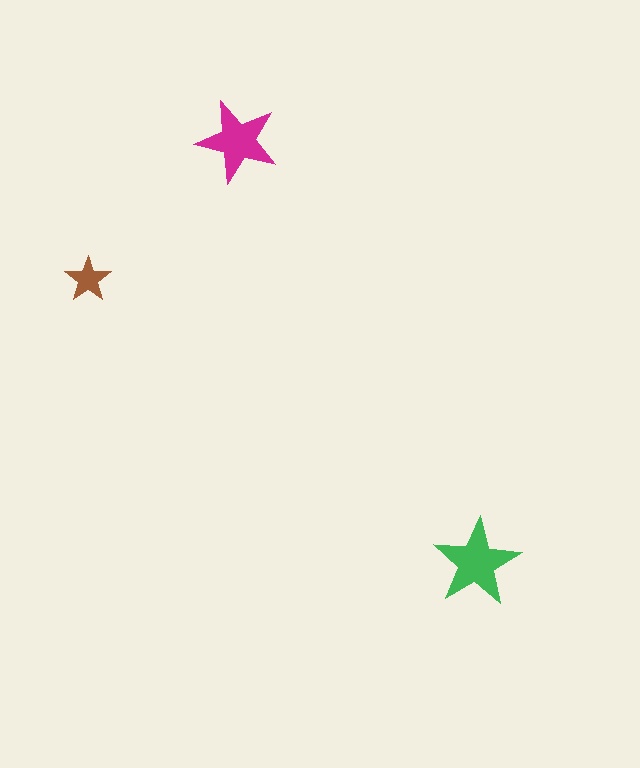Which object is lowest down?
The green star is bottommost.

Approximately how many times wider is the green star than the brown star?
About 2 times wider.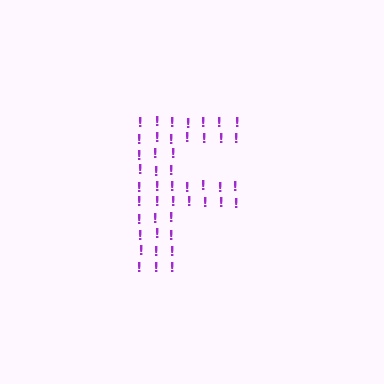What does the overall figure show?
The overall figure shows the letter F.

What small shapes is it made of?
It is made of small exclamation marks.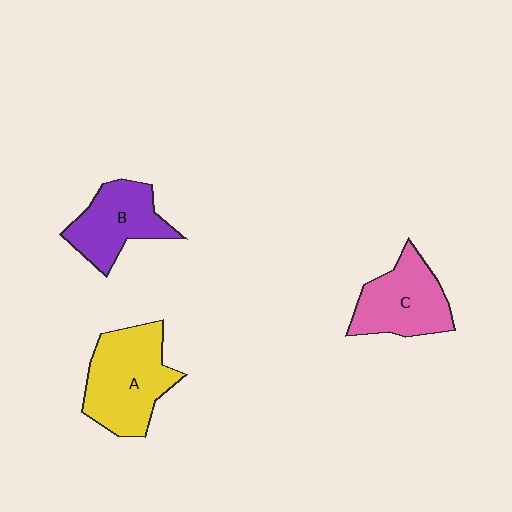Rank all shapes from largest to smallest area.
From largest to smallest: A (yellow), C (pink), B (purple).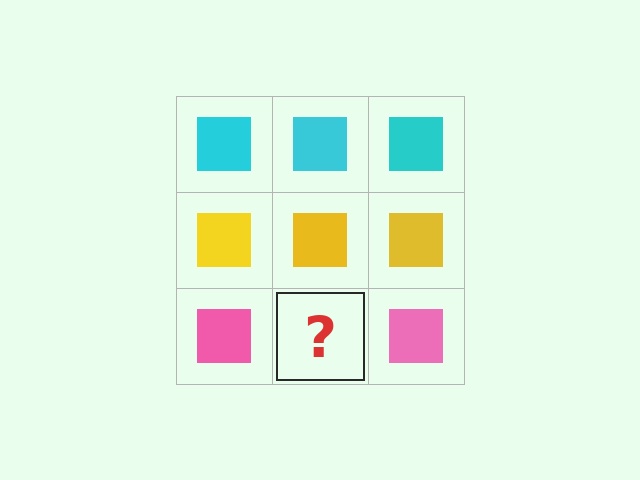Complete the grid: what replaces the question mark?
The question mark should be replaced with a pink square.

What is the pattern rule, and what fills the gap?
The rule is that each row has a consistent color. The gap should be filled with a pink square.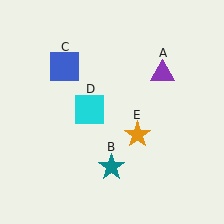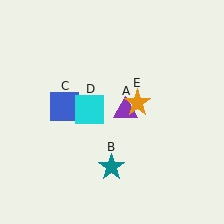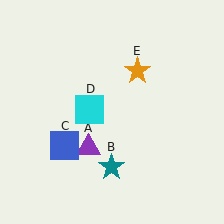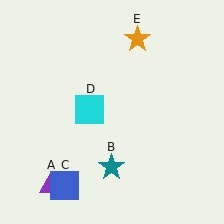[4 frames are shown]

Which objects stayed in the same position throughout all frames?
Teal star (object B) and cyan square (object D) remained stationary.